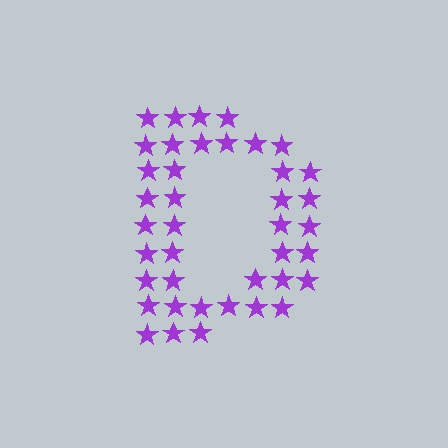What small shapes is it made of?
It is made of small stars.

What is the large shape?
The large shape is the letter D.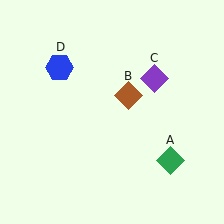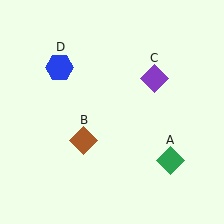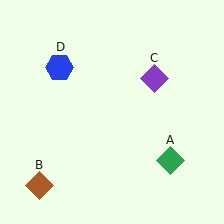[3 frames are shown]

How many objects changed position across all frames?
1 object changed position: brown diamond (object B).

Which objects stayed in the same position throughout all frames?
Green diamond (object A) and purple diamond (object C) and blue hexagon (object D) remained stationary.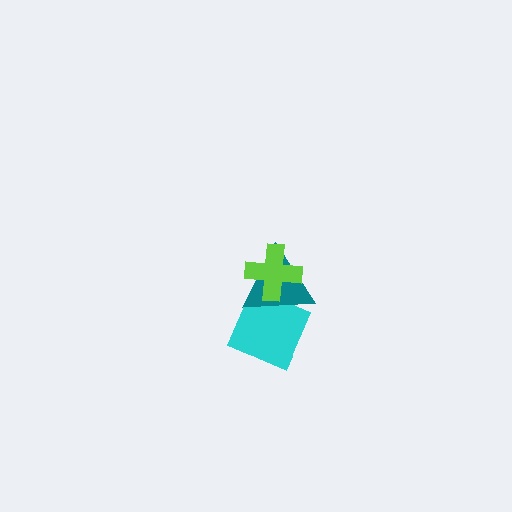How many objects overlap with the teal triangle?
2 objects overlap with the teal triangle.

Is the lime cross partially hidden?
No, no other shape covers it.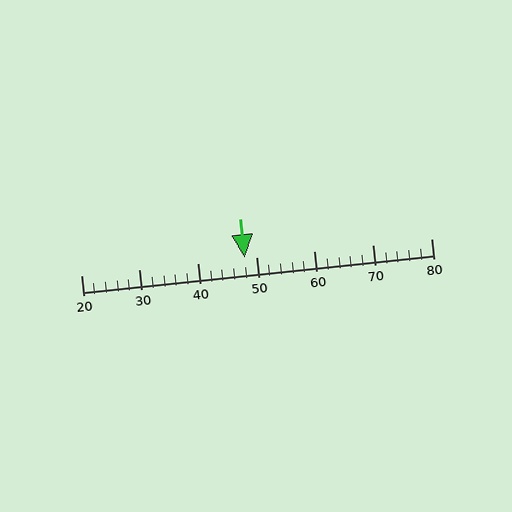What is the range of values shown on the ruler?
The ruler shows values from 20 to 80.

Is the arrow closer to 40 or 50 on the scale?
The arrow is closer to 50.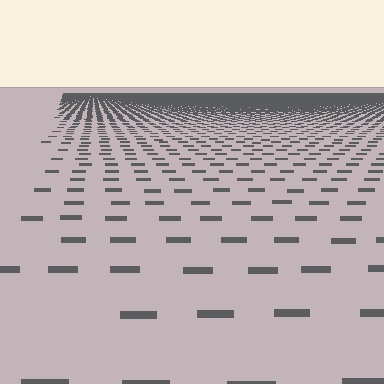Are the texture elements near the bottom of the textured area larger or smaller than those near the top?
Larger. Near the bottom, elements are closer to the viewer and appear at a bigger on-screen size.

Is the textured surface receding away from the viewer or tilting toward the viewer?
The surface is receding away from the viewer. Texture elements get smaller and denser toward the top.